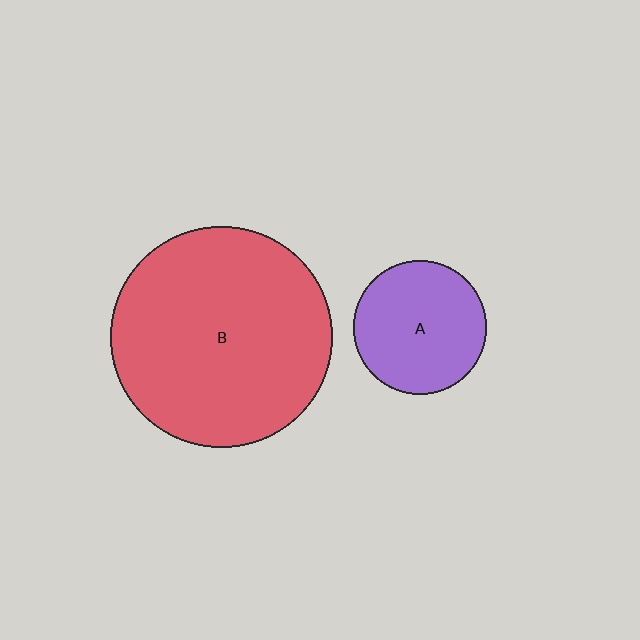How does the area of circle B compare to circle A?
Approximately 2.8 times.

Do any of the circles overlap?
No, none of the circles overlap.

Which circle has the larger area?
Circle B (red).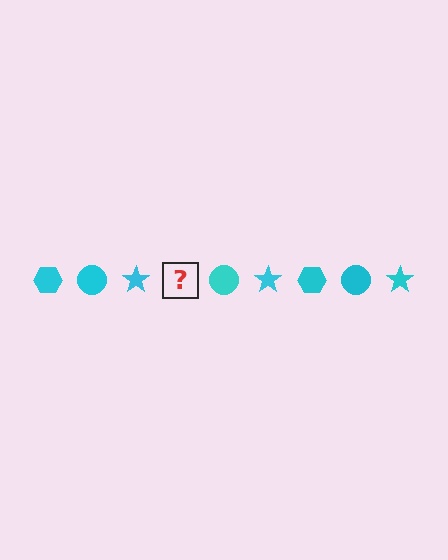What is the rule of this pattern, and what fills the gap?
The rule is that the pattern cycles through hexagon, circle, star shapes in cyan. The gap should be filled with a cyan hexagon.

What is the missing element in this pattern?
The missing element is a cyan hexagon.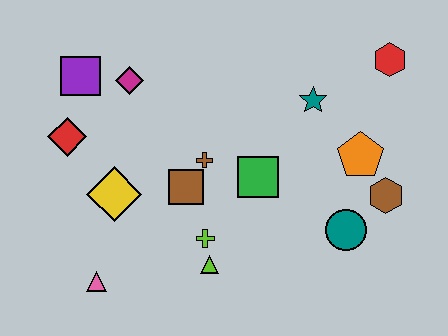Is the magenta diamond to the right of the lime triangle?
No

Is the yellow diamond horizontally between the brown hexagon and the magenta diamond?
No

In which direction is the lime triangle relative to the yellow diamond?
The lime triangle is to the right of the yellow diamond.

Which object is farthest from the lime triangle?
The red hexagon is farthest from the lime triangle.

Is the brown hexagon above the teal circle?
Yes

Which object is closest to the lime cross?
The lime triangle is closest to the lime cross.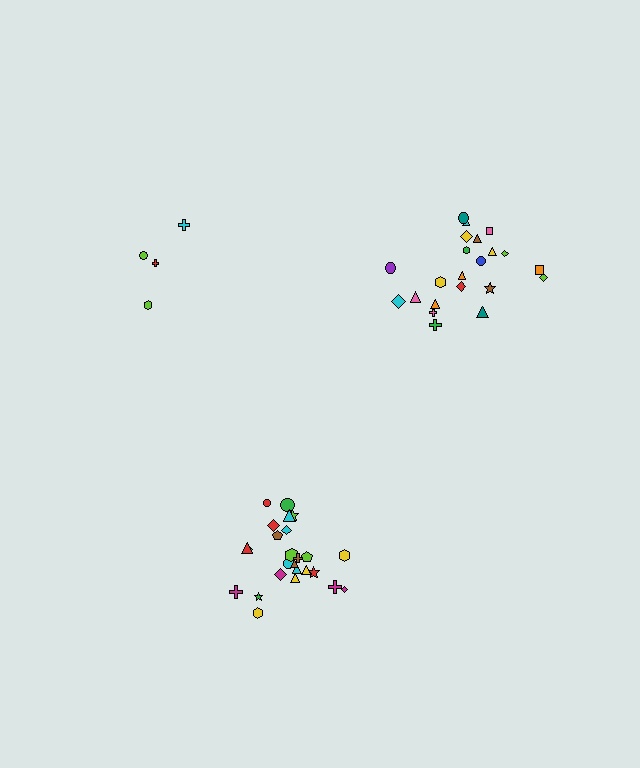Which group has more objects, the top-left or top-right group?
The top-right group.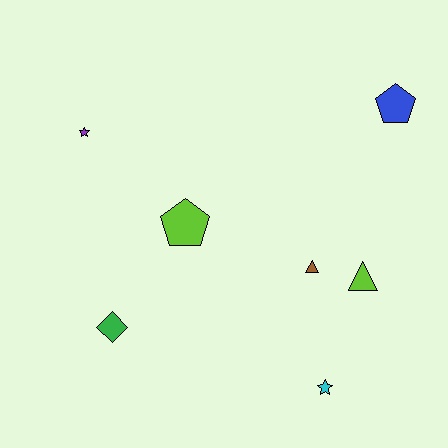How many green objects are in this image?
There is 1 green object.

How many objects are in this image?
There are 7 objects.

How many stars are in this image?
There are 2 stars.